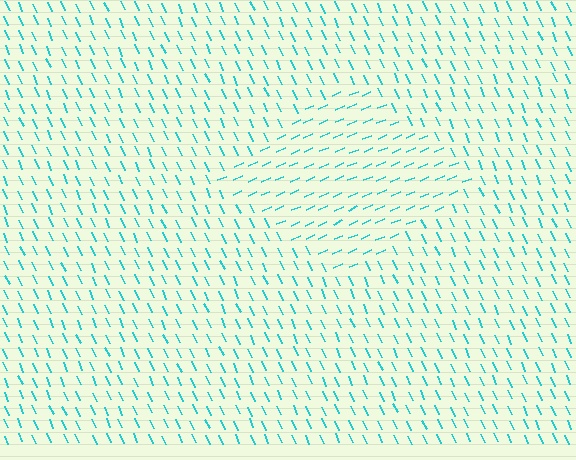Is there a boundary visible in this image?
Yes, there is a texture boundary formed by a change in line orientation.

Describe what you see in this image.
The image is filled with small cyan line segments. A diamond region in the image has lines oriented differently from the surrounding lines, creating a visible texture boundary.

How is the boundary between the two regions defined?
The boundary is defined purely by a change in line orientation (approximately 89 degrees difference). All lines are the same color and thickness.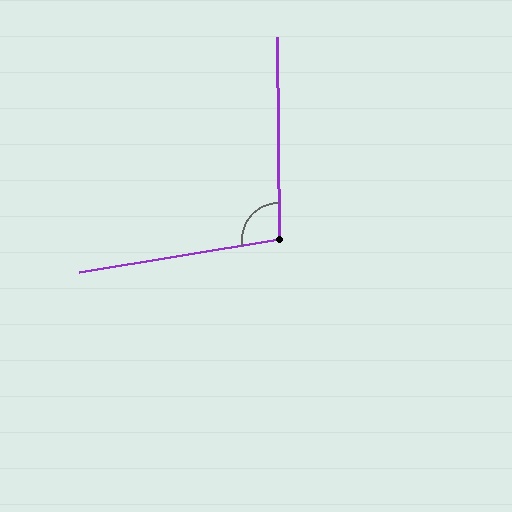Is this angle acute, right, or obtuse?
It is obtuse.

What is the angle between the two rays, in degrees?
Approximately 99 degrees.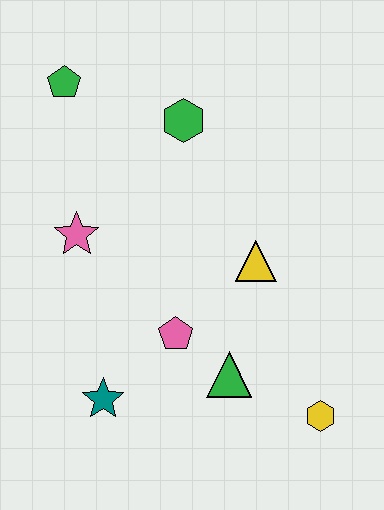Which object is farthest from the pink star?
The yellow hexagon is farthest from the pink star.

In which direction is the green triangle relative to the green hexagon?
The green triangle is below the green hexagon.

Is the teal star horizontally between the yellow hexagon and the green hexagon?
No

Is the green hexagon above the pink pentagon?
Yes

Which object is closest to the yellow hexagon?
The green triangle is closest to the yellow hexagon.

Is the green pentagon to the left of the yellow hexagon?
Yes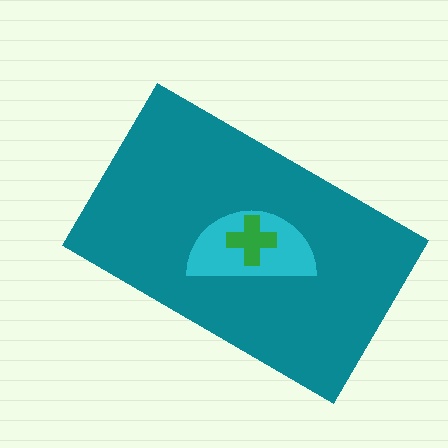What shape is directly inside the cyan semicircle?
The green cross.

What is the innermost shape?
The green cross.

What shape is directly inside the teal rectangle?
The cyan semicircle.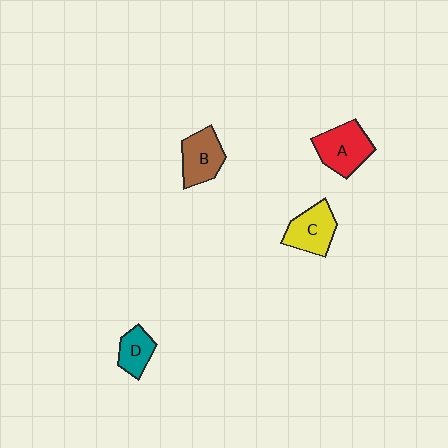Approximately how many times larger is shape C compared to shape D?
Approximately 1.4 times.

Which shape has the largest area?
Shape A (red).